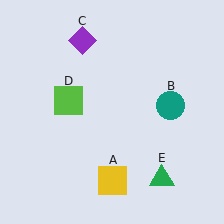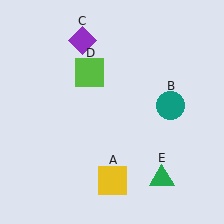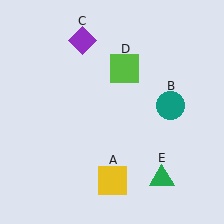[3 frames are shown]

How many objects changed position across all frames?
1 object changed position: lime square (object D).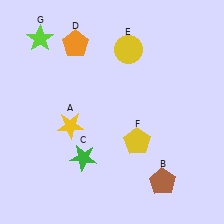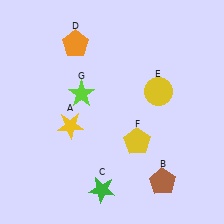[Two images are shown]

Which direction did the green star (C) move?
The green star (C) moved down.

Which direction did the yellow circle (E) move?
The yellow circle (E) moved down.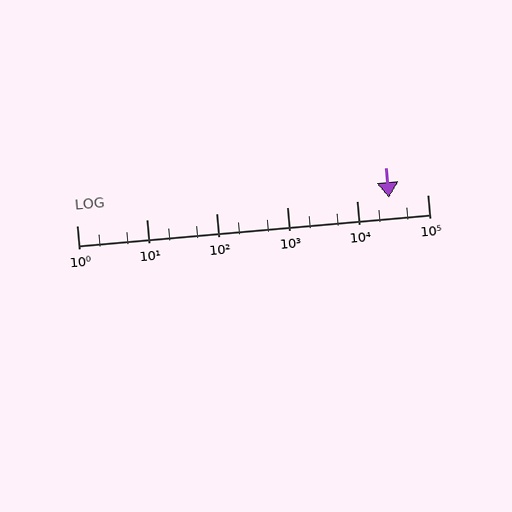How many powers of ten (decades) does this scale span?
The scale spans 5 decades, from 1 to 100000.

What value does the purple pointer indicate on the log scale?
The pointer indicates approximately 28000.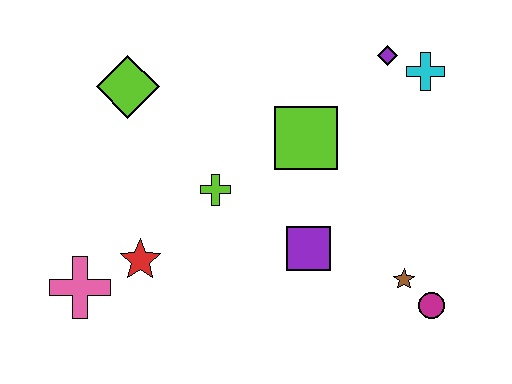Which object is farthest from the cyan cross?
The pink cross is farthest from the cyan cross.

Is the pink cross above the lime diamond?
No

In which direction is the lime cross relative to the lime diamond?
The lime cross is below the lime diamond.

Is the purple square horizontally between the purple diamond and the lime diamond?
Yes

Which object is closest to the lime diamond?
The lime cross is closest to the lime diamond.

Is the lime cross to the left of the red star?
No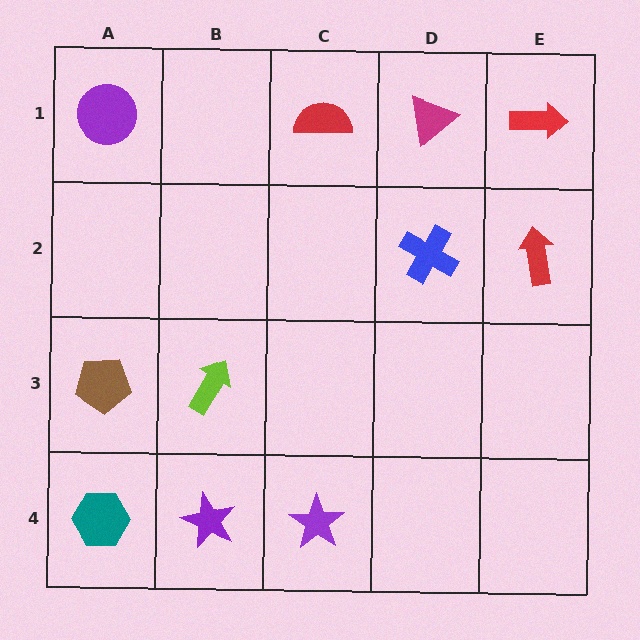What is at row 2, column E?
A red arrow.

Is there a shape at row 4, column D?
No, that cell is empty.